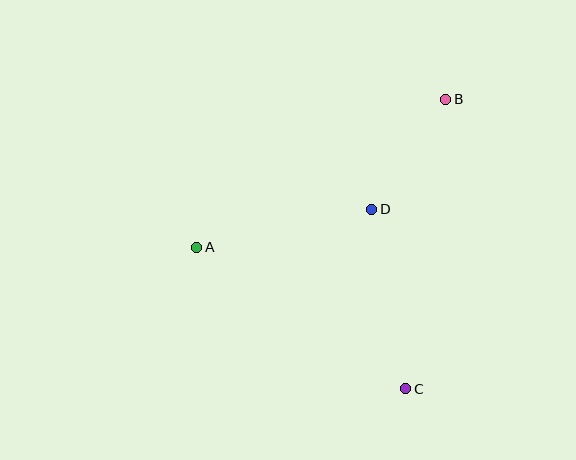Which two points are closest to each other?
Points B and D are closest to each other.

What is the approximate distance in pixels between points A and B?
The distance between A and B is approximately 290 pixels.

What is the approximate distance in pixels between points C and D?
The distance between C and D is approximately 183 pixels.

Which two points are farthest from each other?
Points B and C are farthest from each other.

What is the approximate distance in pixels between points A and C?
The distance between A and C is approximately 253 pixels.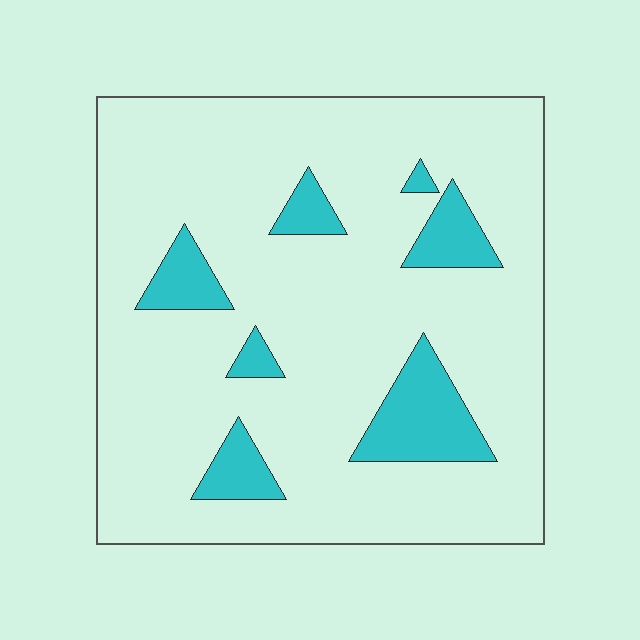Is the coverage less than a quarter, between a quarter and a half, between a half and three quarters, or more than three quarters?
Less than a quarter.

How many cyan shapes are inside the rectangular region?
7.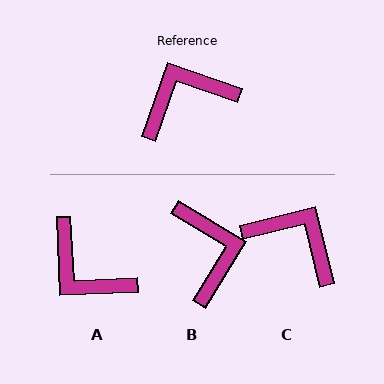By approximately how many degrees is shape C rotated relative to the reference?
Approximately 57 degrees clockwise.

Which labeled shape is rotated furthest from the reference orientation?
A, about 112 degrees away.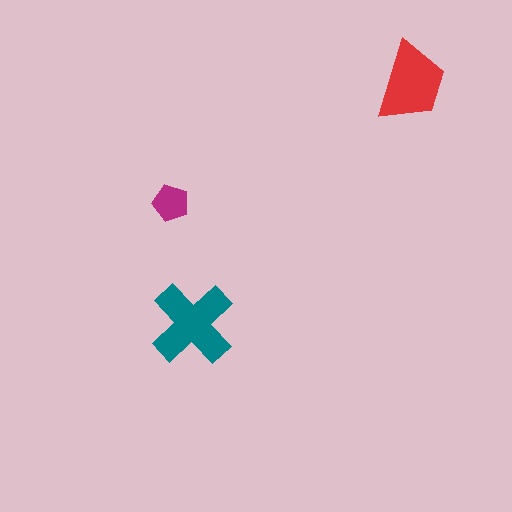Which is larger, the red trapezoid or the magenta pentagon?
The red trapezoid.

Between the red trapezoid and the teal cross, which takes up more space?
The teal cross.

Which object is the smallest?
The magenta pentagon.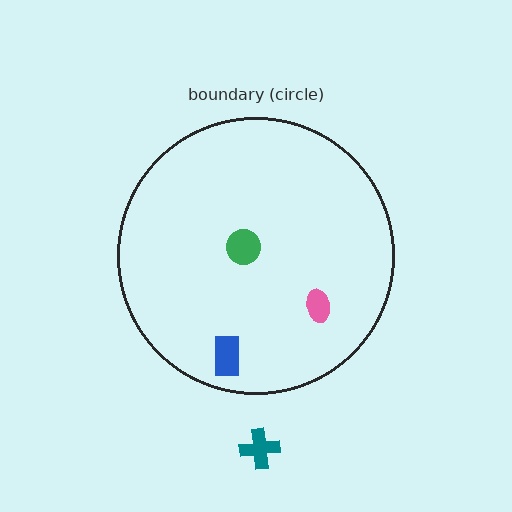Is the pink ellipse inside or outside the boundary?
Inside.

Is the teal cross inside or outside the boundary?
Outside.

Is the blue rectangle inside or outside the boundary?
Inside.